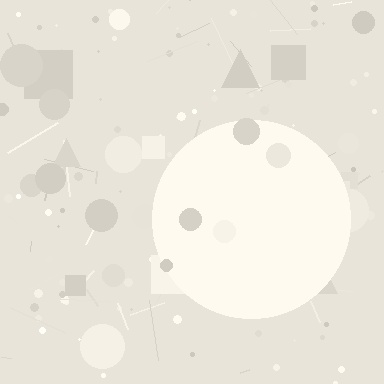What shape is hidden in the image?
A circle is hidden in the image.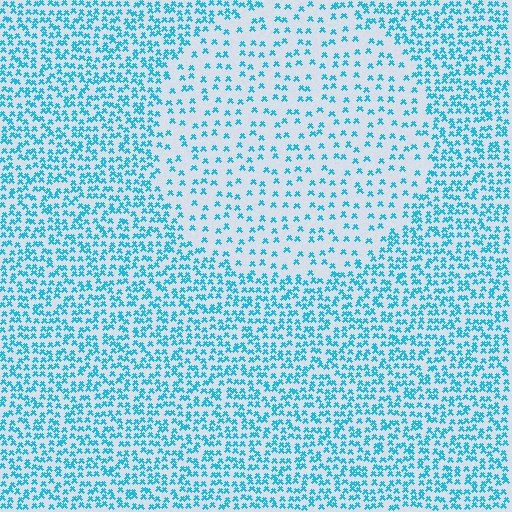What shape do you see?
I see a circle.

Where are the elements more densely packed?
The elements are more densely packed outside the circle boundary.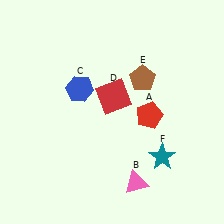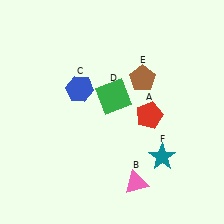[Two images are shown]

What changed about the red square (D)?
In Image 1, D is red. In Image 2, it changed to green.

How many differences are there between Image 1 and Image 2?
There is 1 difference between the two images.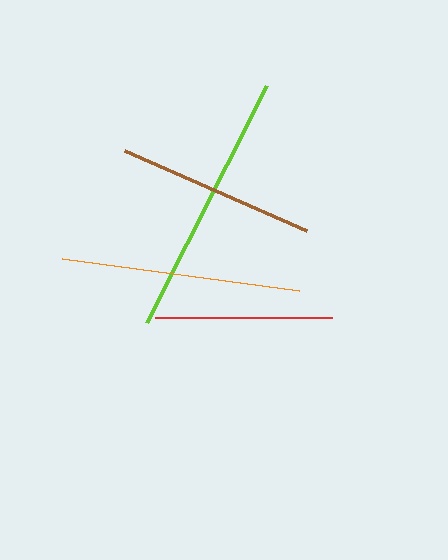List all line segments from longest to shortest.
From longest to shortest: lime, orange, brown, red.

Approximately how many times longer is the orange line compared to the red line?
The orange line is approximately 1.4 times the length of the red line.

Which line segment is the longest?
The lime line is the longest at approximately 266 pixels.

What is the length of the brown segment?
The brown segment is approximately 199 pixels long.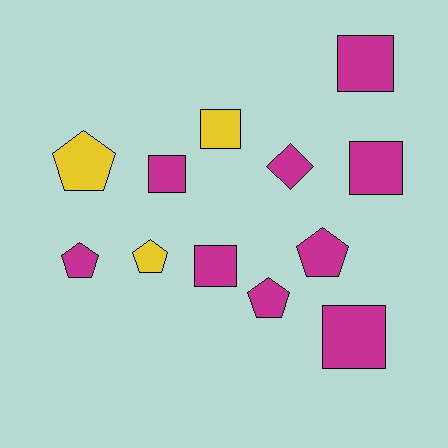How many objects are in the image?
There are 12 objects.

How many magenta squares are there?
There are 5 magenta squares.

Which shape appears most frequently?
Square, with 6 objects.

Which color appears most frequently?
Magenta, with 9 objects.